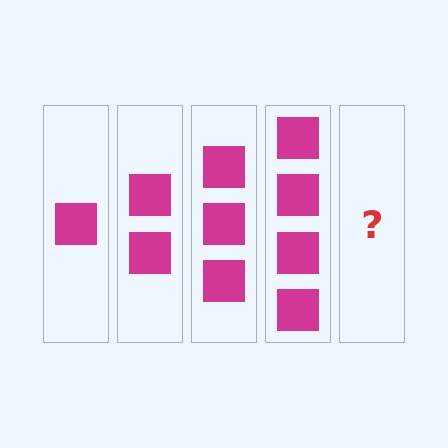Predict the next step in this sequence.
The next step is 5 squares.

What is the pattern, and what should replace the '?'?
The pattern is that each step adds one more square. The '?' should be 5 squares.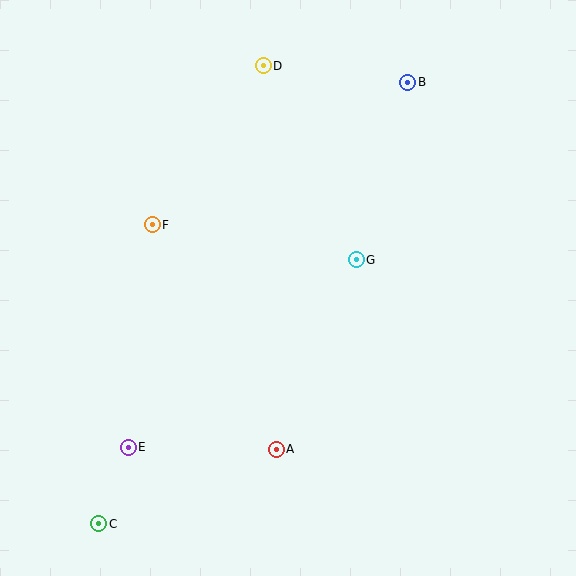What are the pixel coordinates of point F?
Point F is at (152, 225).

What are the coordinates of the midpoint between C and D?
The midpoint between C and D is at (181, 295).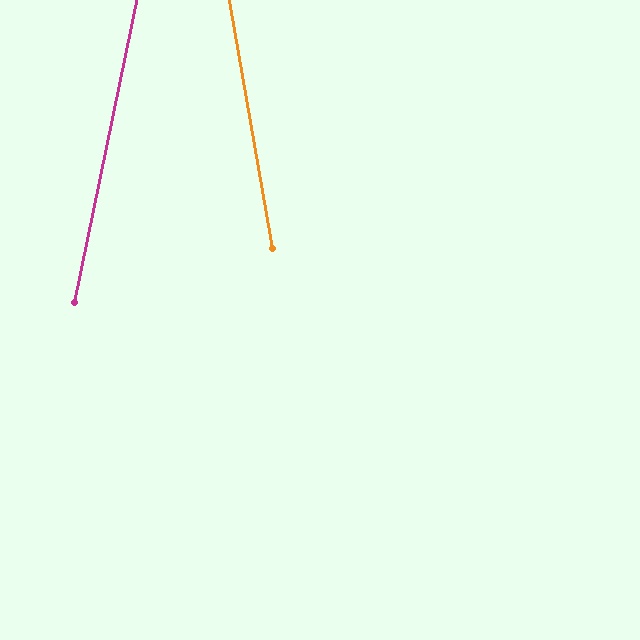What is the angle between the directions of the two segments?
Approximately 21 degrees.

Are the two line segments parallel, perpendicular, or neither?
Neither parallel nor perpendicular — they differ by about 21°.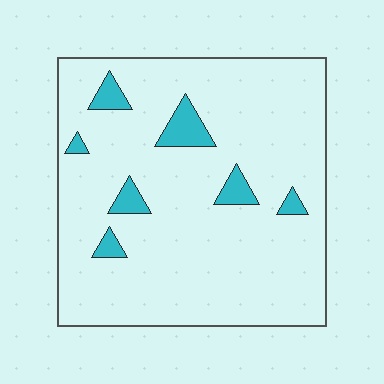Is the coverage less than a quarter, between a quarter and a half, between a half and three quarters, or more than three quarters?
Less than a quarter.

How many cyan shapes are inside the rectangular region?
7.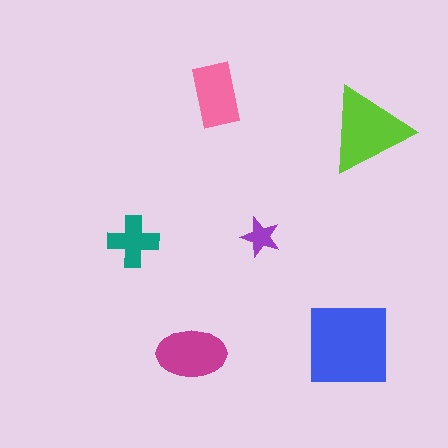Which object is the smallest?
The purple star.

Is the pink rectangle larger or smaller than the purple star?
Larger.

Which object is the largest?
The blue square.